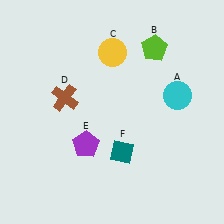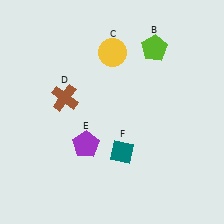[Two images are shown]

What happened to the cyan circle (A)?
The cyan circle (A) was removed in Image 2. It was in the top-right area of Image 1.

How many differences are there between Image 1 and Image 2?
There is 1 difference between the two images.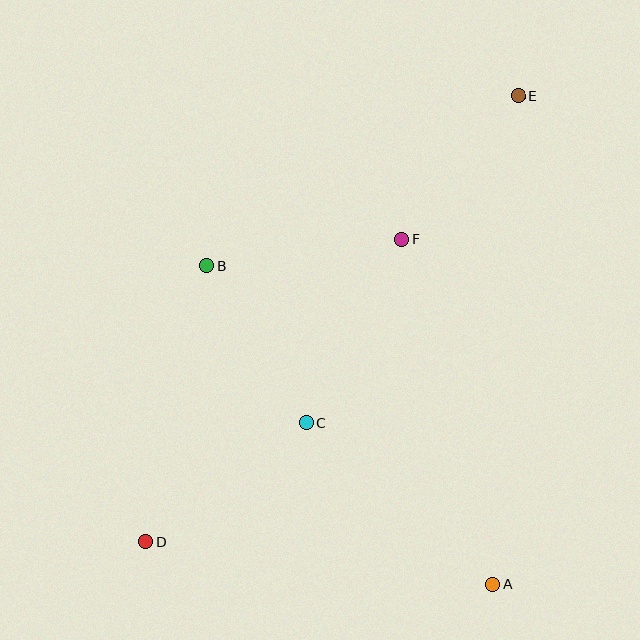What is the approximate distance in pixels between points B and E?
The distance between B and E is approximately 355 pixels.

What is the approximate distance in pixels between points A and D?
The distance between A and D is approximately 349 pixels.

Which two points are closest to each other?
Points E and F are closest to each other.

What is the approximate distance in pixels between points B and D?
The distance between B and D is approximately 283 pixels.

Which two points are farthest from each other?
Points D and E are farthest from each other.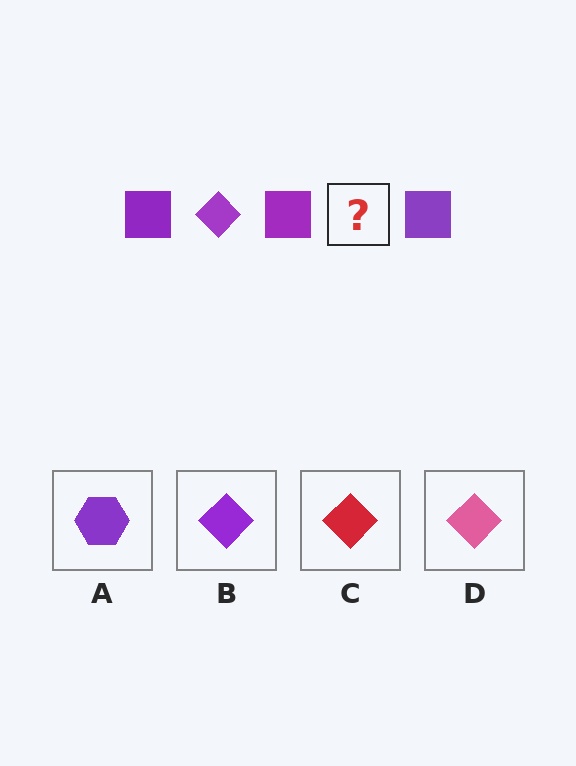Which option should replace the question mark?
Option B.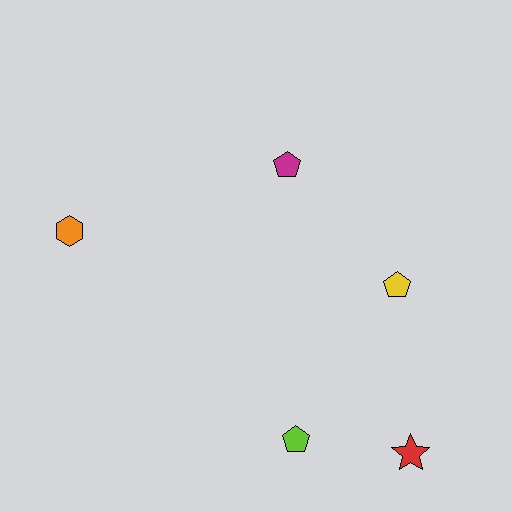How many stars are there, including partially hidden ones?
There is 1 star.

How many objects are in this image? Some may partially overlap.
There are 5 objects.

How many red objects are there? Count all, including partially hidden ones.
There is 1 red object.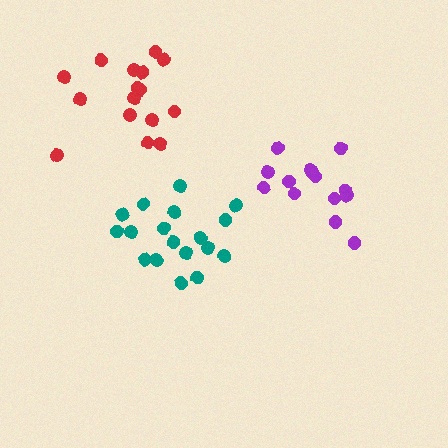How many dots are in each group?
Group 1: 18 dots, Group 2: 14 dots, Group 3: 16 dots (48 total).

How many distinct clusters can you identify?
There are 3 distinct clusters.